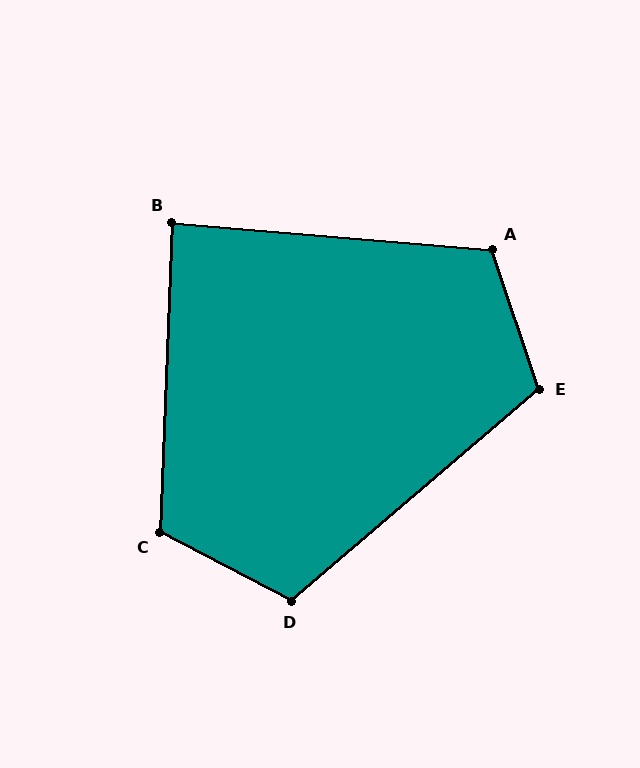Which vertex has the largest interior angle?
C, at approximately 115 degrees.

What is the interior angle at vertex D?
Approximately 112 degrees (obtuse).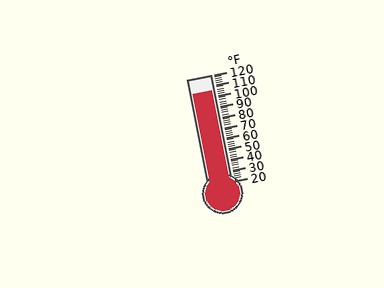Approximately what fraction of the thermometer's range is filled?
The thermometer is filled to approximately 85% of its range.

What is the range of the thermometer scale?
The thermometer scale ranges from 20°F to 120°F.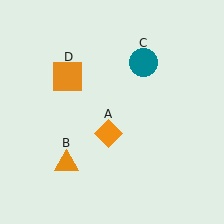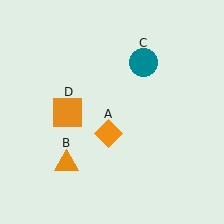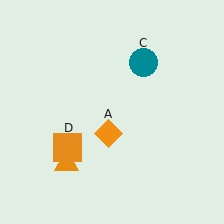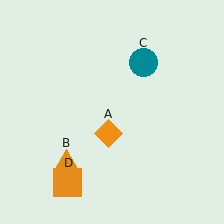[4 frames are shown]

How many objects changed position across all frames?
1 object changed position: orange square (object D).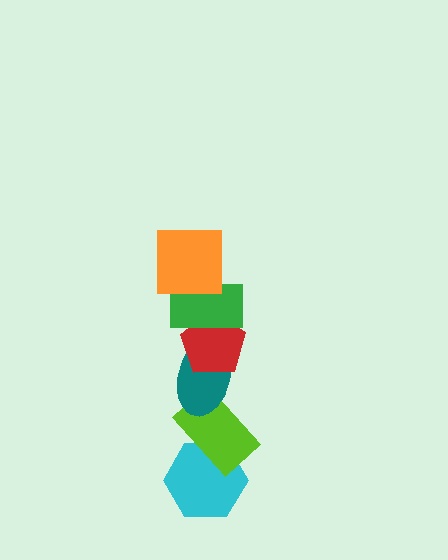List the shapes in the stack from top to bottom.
From top to bottom: the orange square, the green rectangle, the red pentagon, the teal ellipse, the lime rectangle, the cyan hexagon.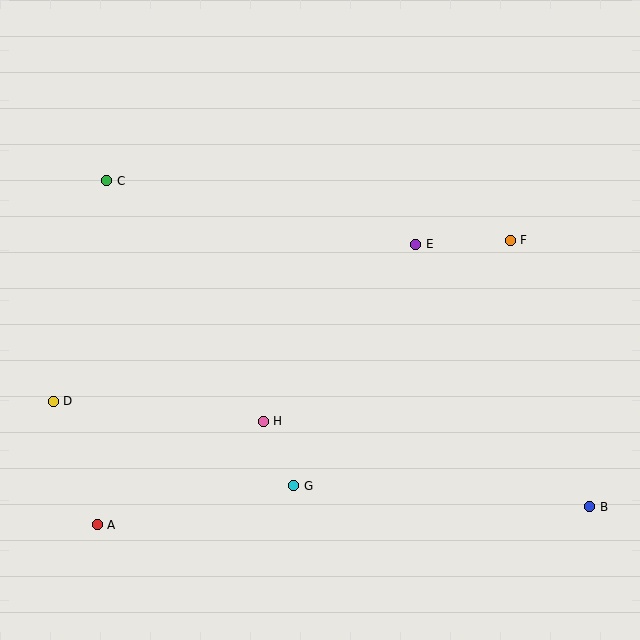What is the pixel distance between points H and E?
The distance between H and E is 234 pixels.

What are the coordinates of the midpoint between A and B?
The midpoint between A and B is at (344, 516).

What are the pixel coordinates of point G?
Point G is at (294, 486).